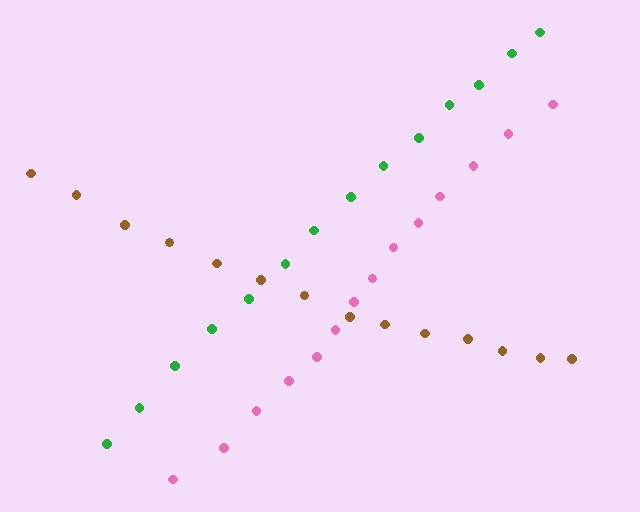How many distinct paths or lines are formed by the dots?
There are 3 distinct paths.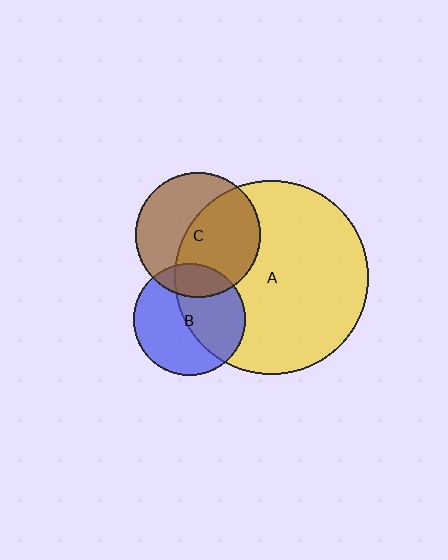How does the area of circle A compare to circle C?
Approximately 2.4 times.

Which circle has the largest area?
Circle A (yellow).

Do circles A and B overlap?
Yes.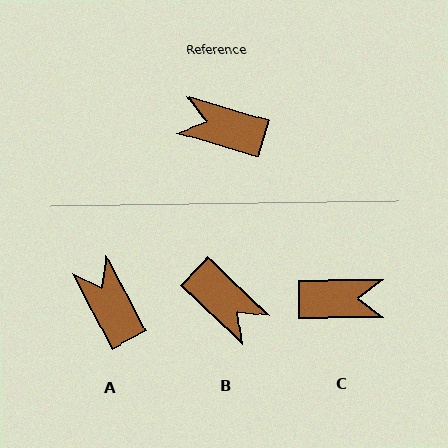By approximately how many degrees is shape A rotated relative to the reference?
Approximately 46 degrees clockwise.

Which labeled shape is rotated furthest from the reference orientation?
C, about 163 degrees away.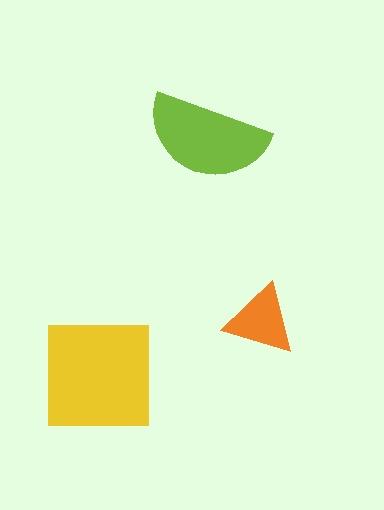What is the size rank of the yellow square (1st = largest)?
1st.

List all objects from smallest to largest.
The orange triangle, the lime semicircle, the yellow square.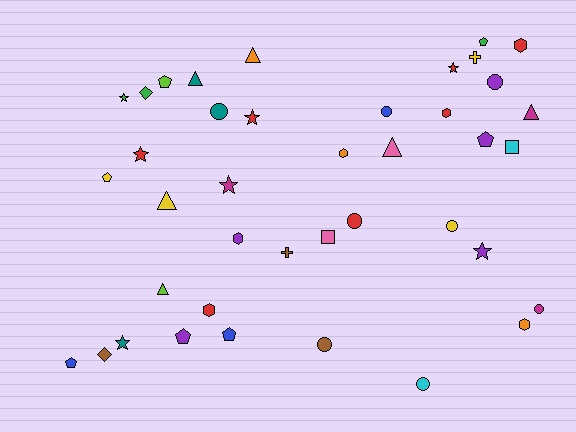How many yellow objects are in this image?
There are 4 yellow objects.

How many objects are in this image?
There are 40 objects.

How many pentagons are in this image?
There are 7 pentagons.